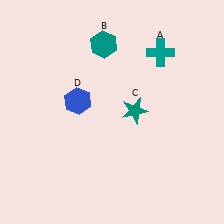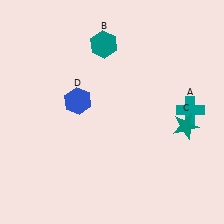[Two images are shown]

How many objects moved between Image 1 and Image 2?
2 objects moved between the two images.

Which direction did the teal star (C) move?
The teal star (C) moved right.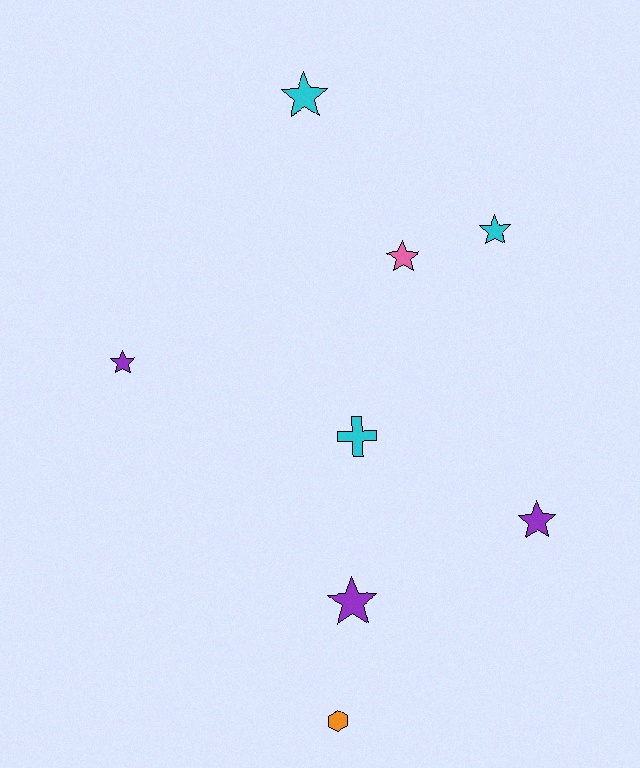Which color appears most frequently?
Purple, with 3 objects.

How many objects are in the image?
There are 8 objects.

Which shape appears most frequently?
Star, with 6 objects.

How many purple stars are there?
There are 3 purple stars.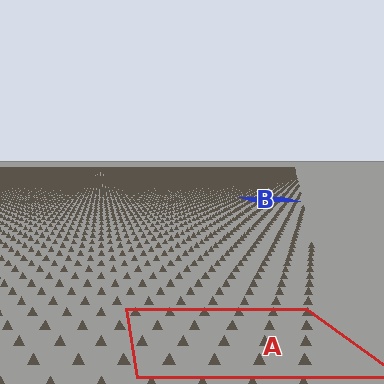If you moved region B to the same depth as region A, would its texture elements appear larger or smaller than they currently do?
They would appear larger. At a closer depth, the same texture elements are projected at a bigger on-screen size.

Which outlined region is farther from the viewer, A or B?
Region B is farther from the viewer — the texture elements inside it appear smaller and more densely packed.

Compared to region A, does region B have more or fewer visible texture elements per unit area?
Region B has more texture elements per unit area — they are packed more densely because it is farther away.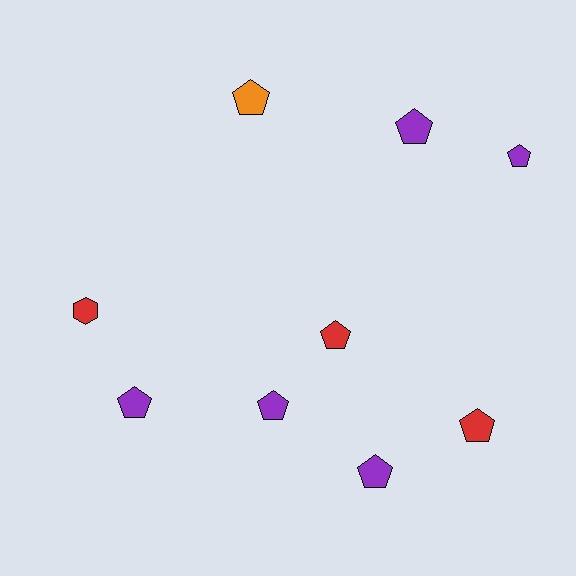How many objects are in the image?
There are 9 objects.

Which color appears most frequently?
Purple, with 5 objects.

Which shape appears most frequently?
Pentagon, with 8 objects.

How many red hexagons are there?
There is 1 red hexagon.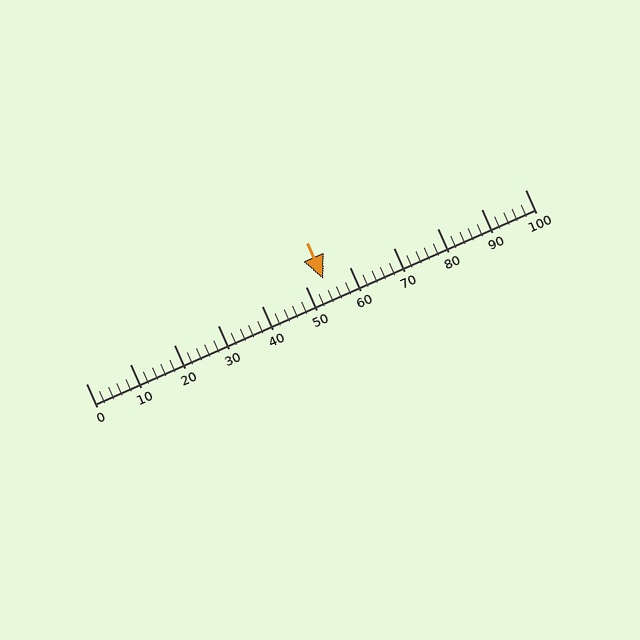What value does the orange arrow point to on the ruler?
The orange arrow points to approximately 54.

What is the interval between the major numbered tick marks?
The major tick marks are spaced 10 units apart.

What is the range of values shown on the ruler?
The ruler shows values from 0 to 100.